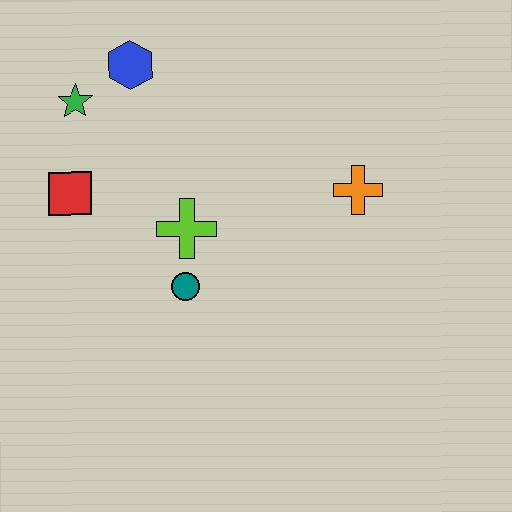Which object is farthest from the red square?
The orange cross is farthest from the red square.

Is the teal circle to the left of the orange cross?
Yes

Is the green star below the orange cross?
No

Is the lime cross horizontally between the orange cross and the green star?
Yes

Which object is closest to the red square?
The green star is closest to the red square.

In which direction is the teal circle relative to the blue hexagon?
The teal circle is below the blue hexagon.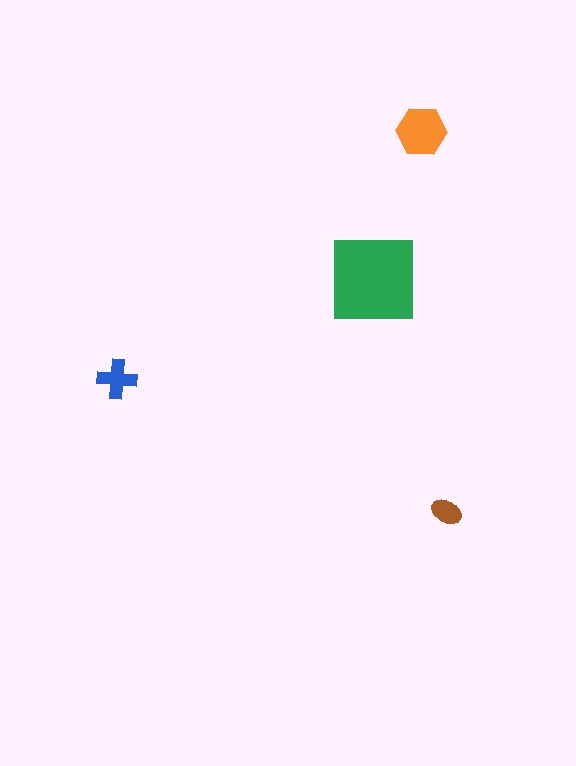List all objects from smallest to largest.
The brown ellipse, the blue cross, the orange hexagon, the green square.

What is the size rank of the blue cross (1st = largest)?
3rd.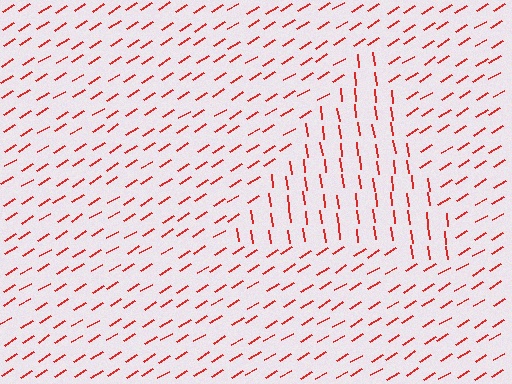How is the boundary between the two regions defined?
The boundary is defined purely by a change in line orientation (approximately 66 degrees difference). All lines are the same color and thickness.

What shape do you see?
I see a triangle.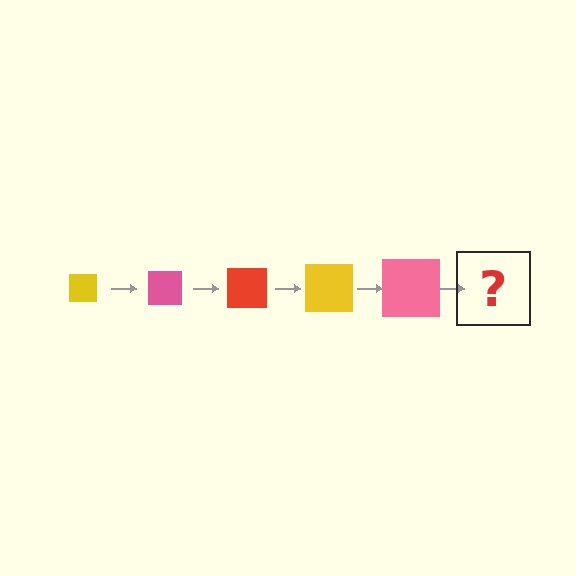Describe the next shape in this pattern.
It should be a red square, larger than the previous one.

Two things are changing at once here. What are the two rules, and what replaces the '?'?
The two rules are that the square grows larger each step and the color cycles through yellow, pink, and red. The '?' should be a red square, larger than the previous one.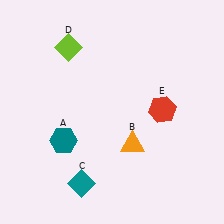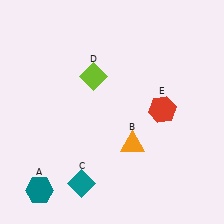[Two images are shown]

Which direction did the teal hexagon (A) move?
The teal hexagon (A) moved down.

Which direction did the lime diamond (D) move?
The lime diamond (D) moved down.